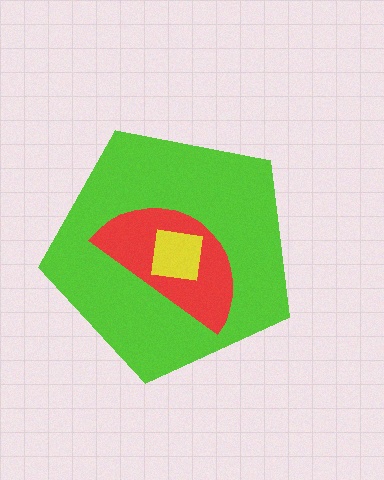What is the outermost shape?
The lime pentagon.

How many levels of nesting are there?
3.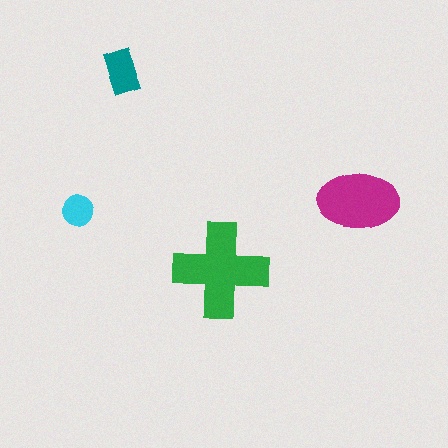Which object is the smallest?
The cyan circle.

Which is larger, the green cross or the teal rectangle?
The green cross.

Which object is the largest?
The green cross.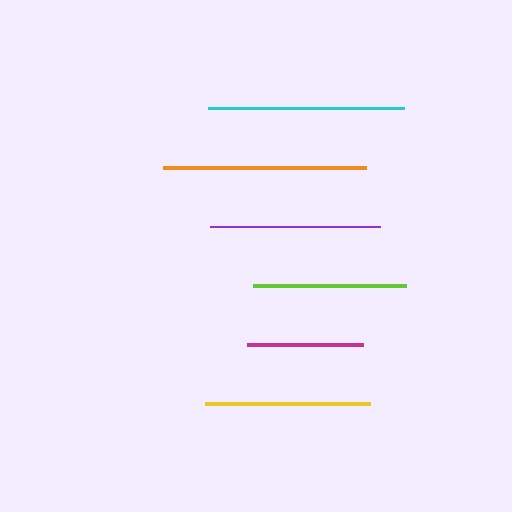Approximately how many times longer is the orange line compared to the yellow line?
The orange line is approximately 1.2 times the length of the yellow line.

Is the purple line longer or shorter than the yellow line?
The purple line is longer than the yellow line.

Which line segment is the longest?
The orange line is the longest at approximately 203 pixels.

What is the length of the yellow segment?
The yellow segment is approximately 166 pixels long.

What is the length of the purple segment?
The purple segment is approximately 170 pixels long.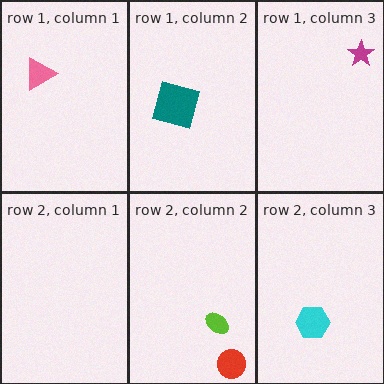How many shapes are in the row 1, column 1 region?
1.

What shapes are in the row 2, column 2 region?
The lime ellipse, the red circle.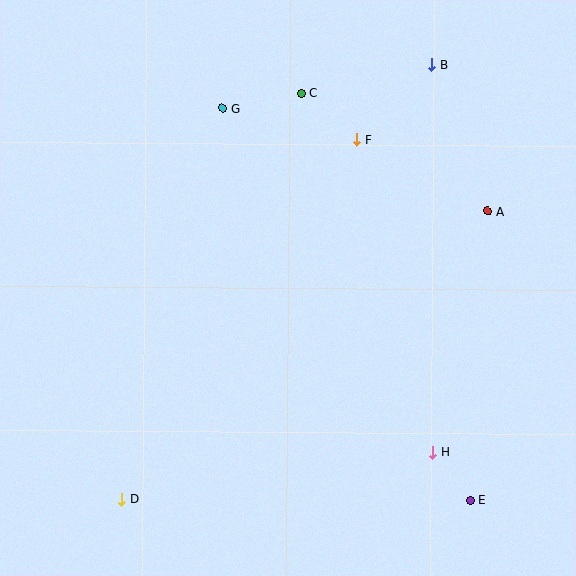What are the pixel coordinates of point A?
Point A is at (487, 211).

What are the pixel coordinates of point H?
Point H is at (432, 452).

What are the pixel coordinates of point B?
Point B is at (431, 65).